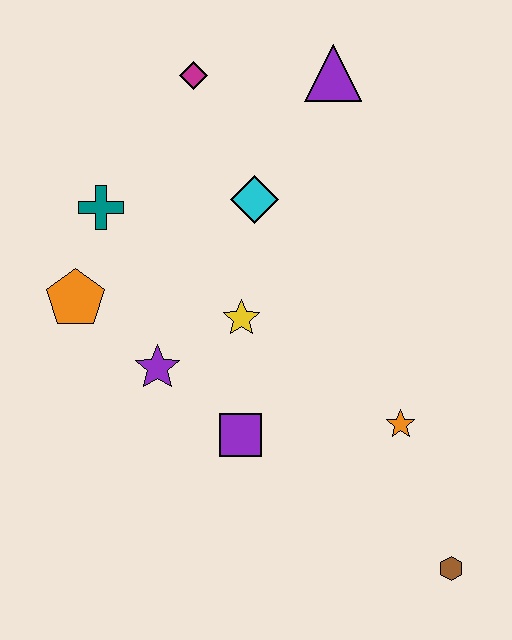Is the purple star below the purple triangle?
Yes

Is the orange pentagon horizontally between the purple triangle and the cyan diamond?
No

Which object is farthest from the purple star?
The brown hexagon is farthest from the purple star.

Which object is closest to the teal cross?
The orange pentagon is closest to the teal cross.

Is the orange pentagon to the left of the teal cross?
Yes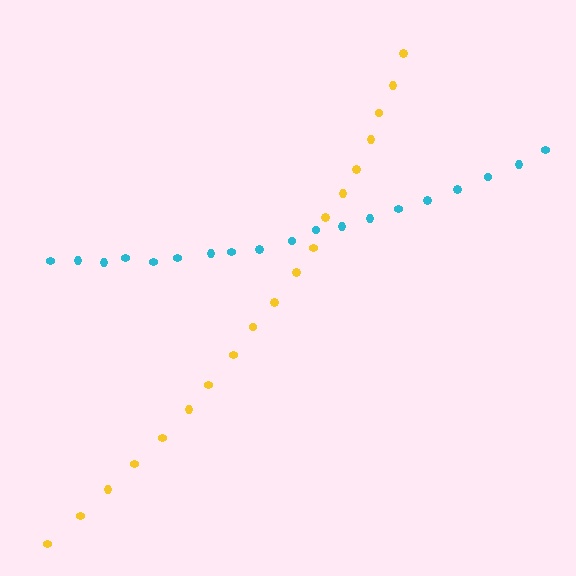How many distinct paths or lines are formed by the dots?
There are 2 distinct paths.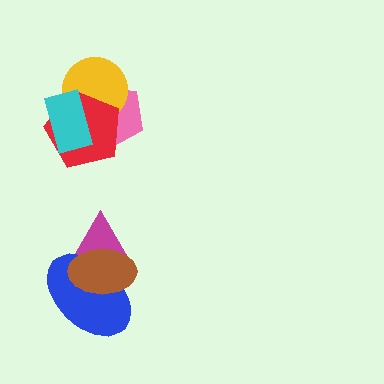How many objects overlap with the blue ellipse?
2 objects overlap with the blue ellipse.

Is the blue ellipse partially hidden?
Yes, it is partially covered by another shape.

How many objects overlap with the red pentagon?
3 objects overlap with the red pentagon.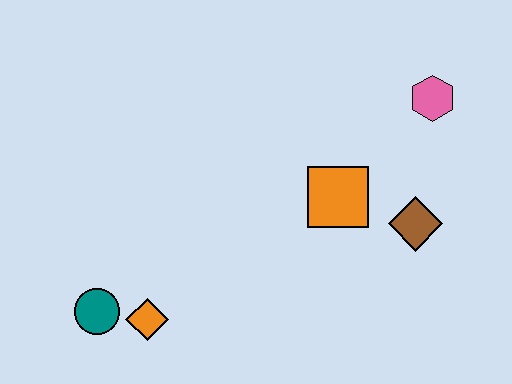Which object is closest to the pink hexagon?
The brown diamond is closest to the pink hexagon.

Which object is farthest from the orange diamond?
The pink hexagon is farthest from the orange diamond.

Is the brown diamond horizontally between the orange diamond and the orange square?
No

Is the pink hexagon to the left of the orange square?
No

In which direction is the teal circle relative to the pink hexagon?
The teal circle is to the left of the pink hexagon.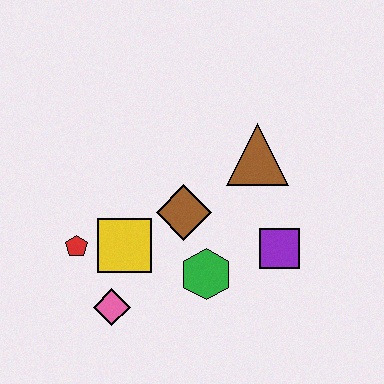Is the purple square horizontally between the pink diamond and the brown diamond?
No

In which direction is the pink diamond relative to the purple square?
The pink diamond is to the left of the purple square.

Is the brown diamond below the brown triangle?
Yes